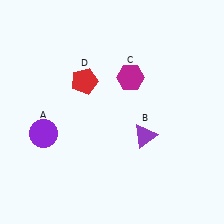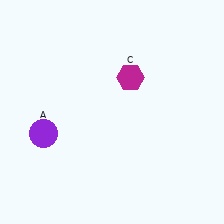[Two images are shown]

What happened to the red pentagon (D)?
The red pentagon (D) was removed in Image 2. It was in the top-left area of Image 1.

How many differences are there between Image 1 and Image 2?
There are 2 differences between the two images.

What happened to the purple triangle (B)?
The purple triangle (B) was removed in Image 2. It was in the bottom-right area of Image 1.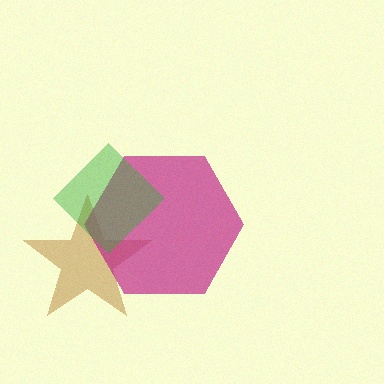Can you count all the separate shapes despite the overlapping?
Yes, there are 3 separate shapes.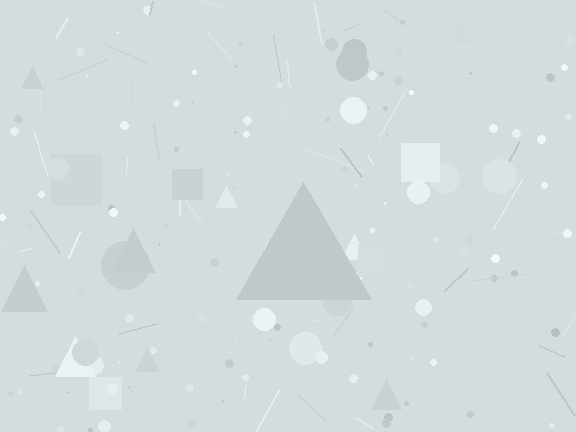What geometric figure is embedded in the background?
A triangle is embedded in the background.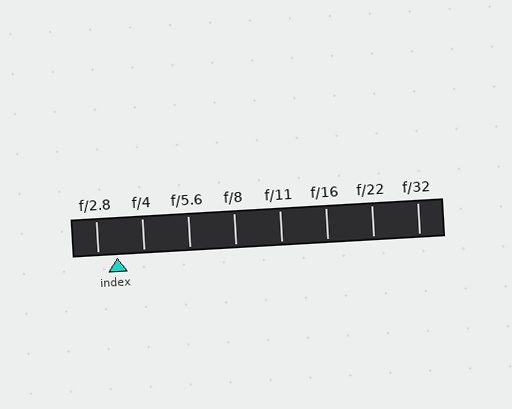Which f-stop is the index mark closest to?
The index mark is closest to f/2.8.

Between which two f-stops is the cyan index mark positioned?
The index mark is between f/2.8 and f/4.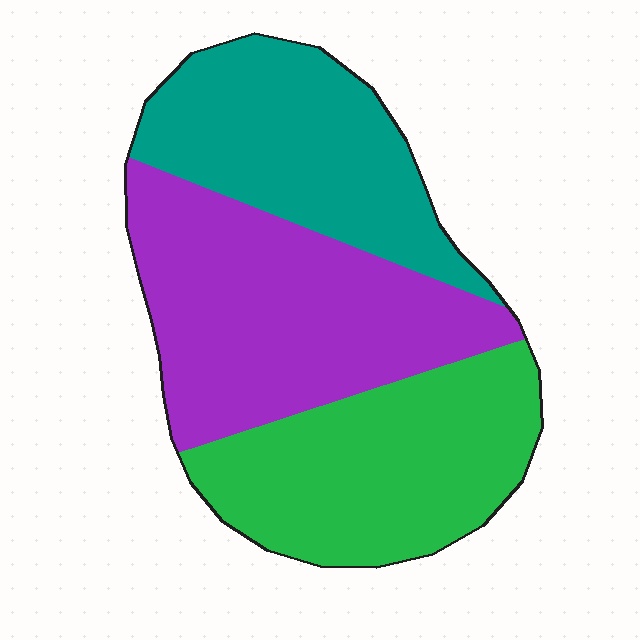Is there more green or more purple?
Purple.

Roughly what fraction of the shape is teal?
Teal covers around 30% of the shape.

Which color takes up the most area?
Purple, at roughly 40%.